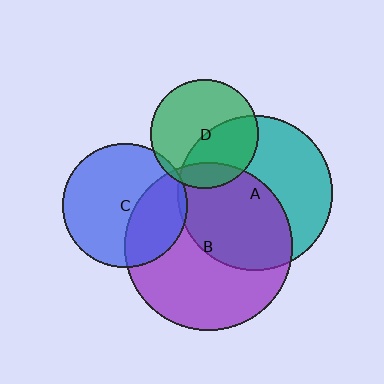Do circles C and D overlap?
Yes.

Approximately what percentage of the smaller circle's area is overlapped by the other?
Approximately 5%.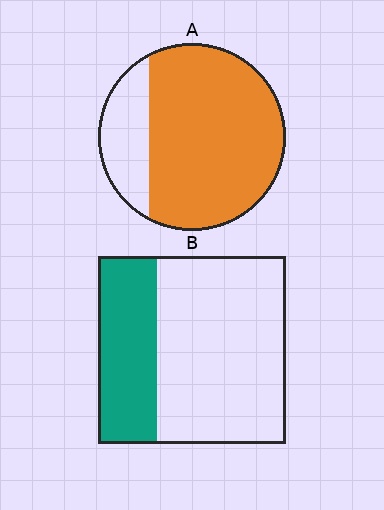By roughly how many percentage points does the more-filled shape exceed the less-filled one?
By roughly 45 percentage points (A over B).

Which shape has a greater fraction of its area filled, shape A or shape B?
Shape A.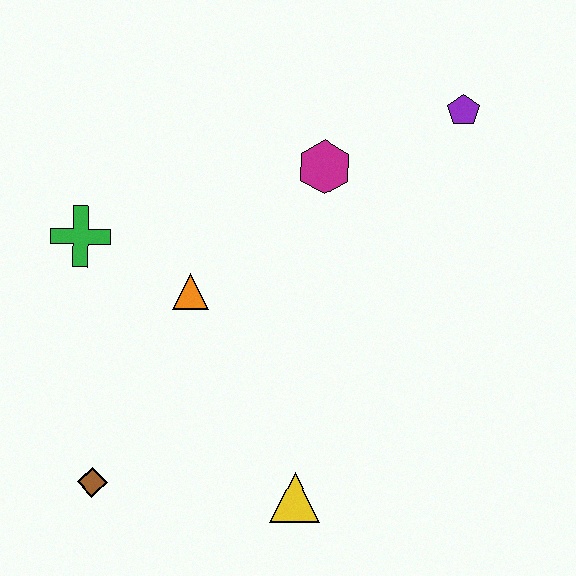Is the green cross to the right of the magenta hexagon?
No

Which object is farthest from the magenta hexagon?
The brown diamond is farthest from the magenta hexagon.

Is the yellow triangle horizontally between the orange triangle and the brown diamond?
No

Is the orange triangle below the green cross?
Yes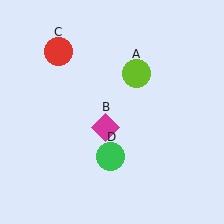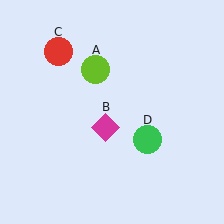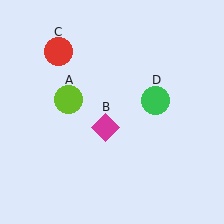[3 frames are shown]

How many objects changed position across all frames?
2 objects changed position: lime circle (object A), green circle (object D).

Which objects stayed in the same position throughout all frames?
Magenta diamond (object B) and red circle (object C) remained stationary.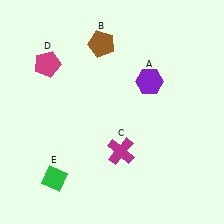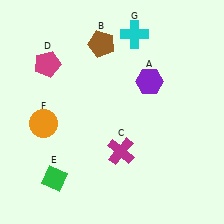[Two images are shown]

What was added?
An orange circle (F), a cyan cross (G) were added in Image 2.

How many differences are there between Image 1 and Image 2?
There are 2 differences between the two images.